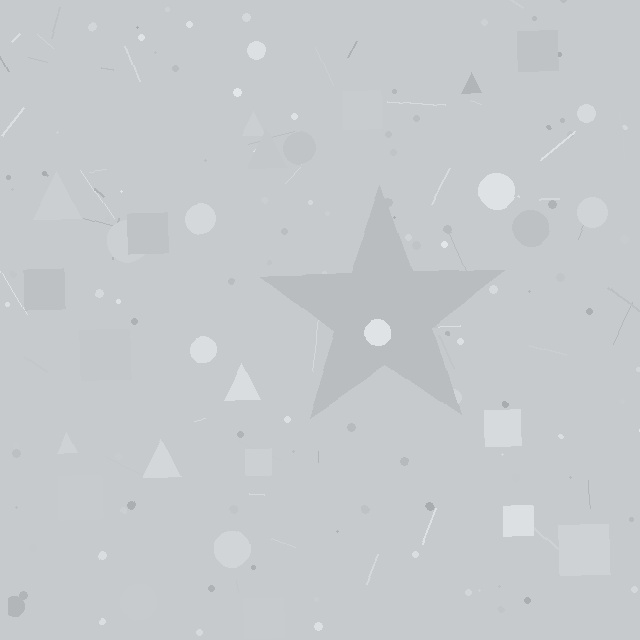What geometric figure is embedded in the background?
A star is embedded in the background.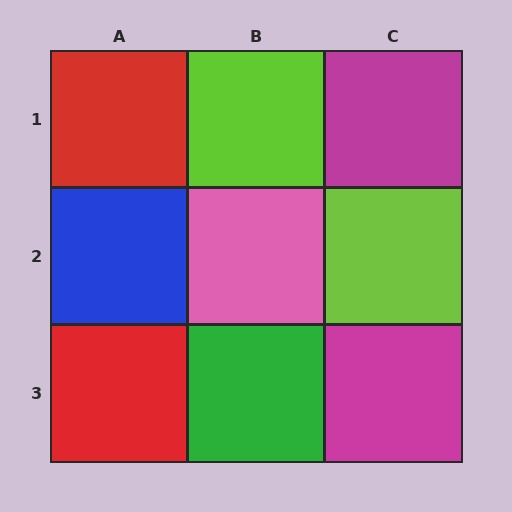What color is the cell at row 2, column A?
Blue.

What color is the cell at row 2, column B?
Pink.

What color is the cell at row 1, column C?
Magenta.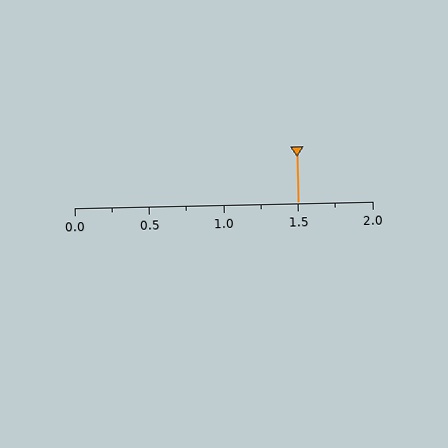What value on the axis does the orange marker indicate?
The marker indicates approximately 1.5.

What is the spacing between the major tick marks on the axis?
The major ticks are spaced 0.5 apart.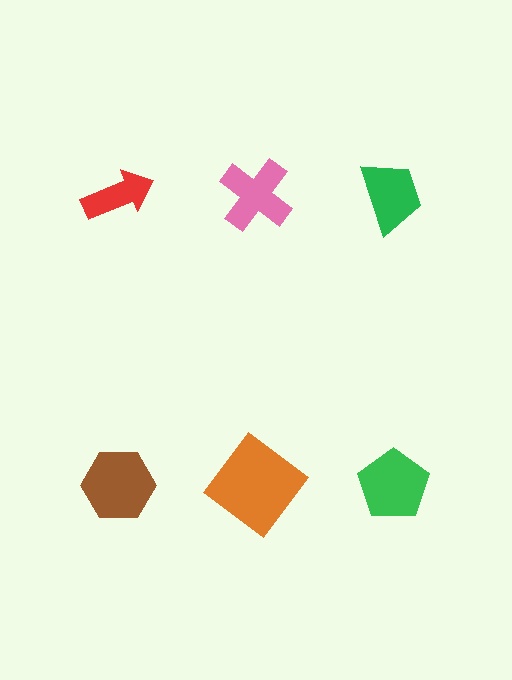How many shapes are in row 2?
3 shapes.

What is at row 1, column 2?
A pink cross.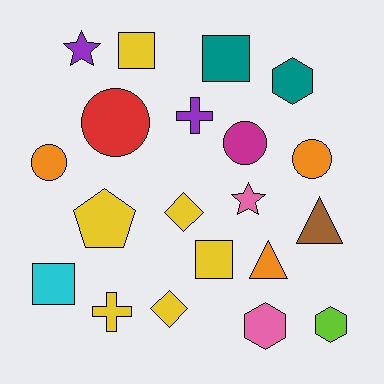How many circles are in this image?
There are 4 circles.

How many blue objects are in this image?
There are no blue objects.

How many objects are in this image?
There are 20 objects.